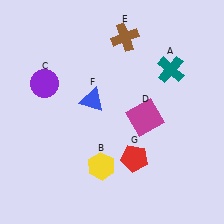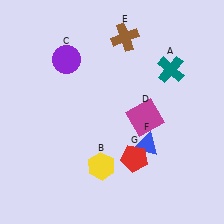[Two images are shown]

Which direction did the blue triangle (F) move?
The blue triangle (F) moved right.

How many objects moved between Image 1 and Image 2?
2 objects moved between the two images.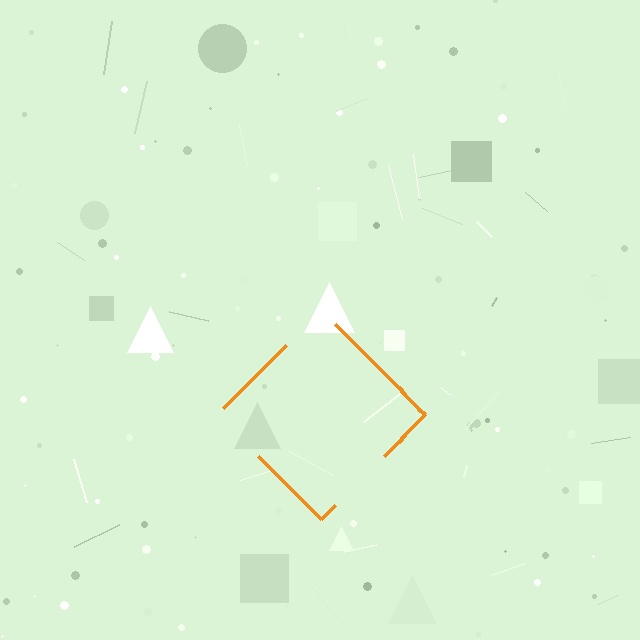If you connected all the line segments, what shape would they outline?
They would outline a diamond.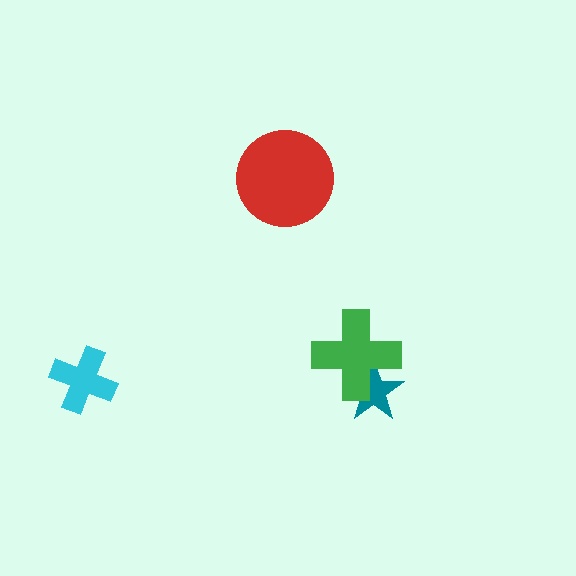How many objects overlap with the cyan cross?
0 objects overlap with the cyan cross.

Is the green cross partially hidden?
No, no other shape covers it.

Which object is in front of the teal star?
The green cross is in front of the teal star.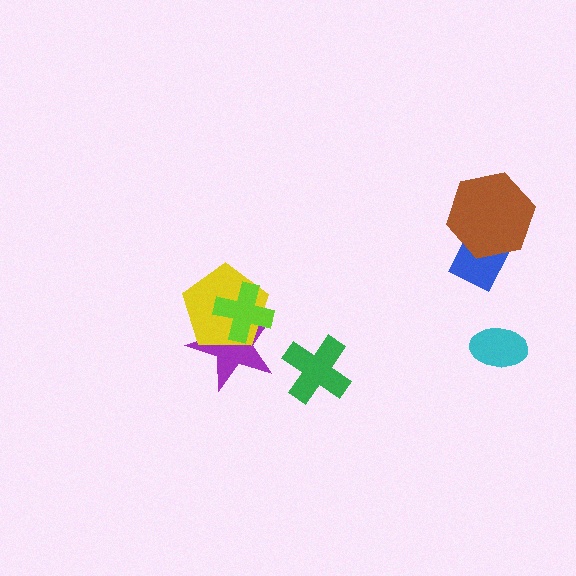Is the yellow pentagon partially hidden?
Yes, it is partially covered by another shape.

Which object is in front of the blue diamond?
The brown hexagon is in front of the blue diamond.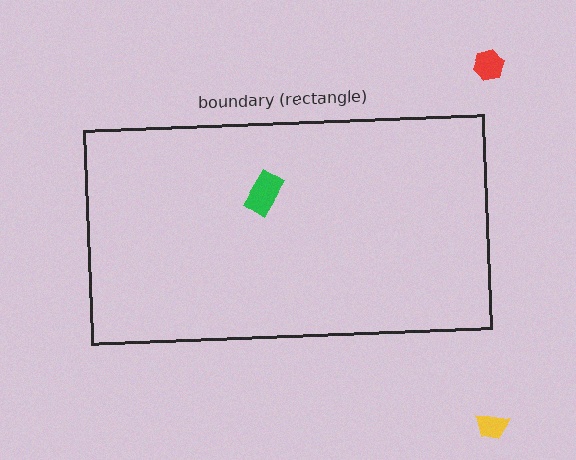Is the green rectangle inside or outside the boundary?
Inside.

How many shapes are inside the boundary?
1 inside, 2 outside.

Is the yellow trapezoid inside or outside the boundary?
Outside.